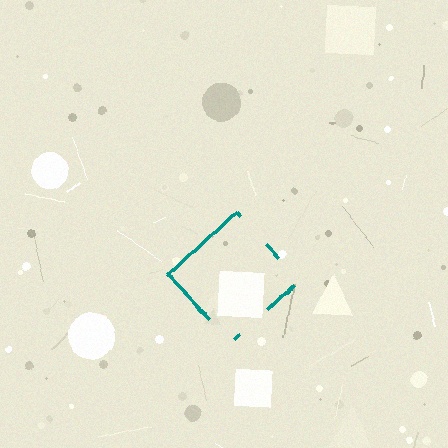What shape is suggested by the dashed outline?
The dashed outline suggests a diamond.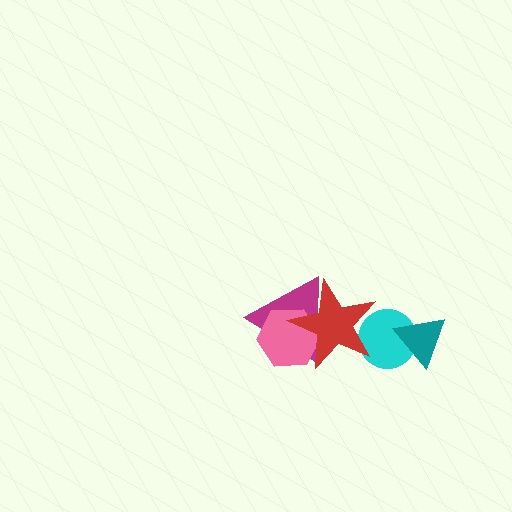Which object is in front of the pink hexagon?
The red star is in front of the pink hexagon.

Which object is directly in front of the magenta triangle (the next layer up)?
The pink hexagon is directly in front of the magenta triangle.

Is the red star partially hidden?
No, no other shape covers it.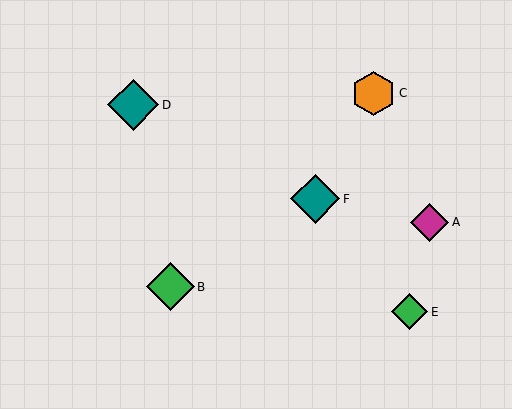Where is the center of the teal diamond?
The center of the teal diamond is at (315, 199).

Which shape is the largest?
The teal diamond (labeled D) is the largest.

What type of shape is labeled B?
Shape B is a green diamond.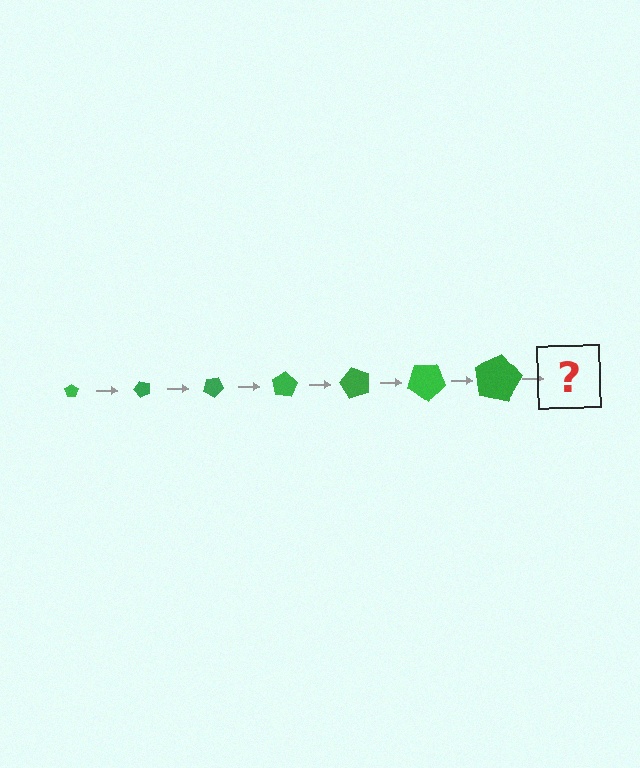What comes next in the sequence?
The next element should be a pentagon, larger than the previous one and rotated 350 degrees from the start.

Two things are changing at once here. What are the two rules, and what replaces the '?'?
The two rules are that the pentagon grows larger each step and it rotates 50 degrees each step. The '?' should be a pentagon, larger than the previous one and rotated 350 degrees from the start.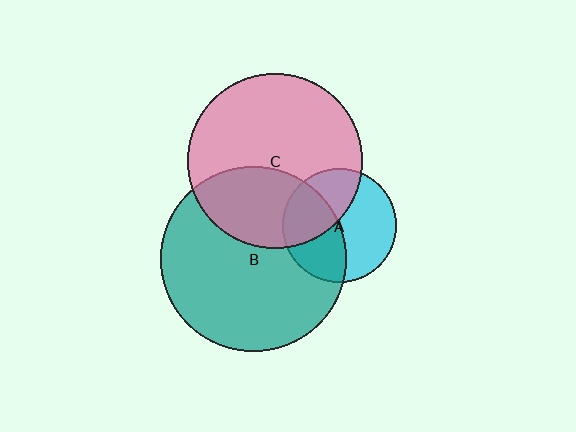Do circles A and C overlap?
Yes.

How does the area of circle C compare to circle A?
Approximately 2.4 times.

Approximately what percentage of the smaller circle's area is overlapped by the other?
Approximately 40%.